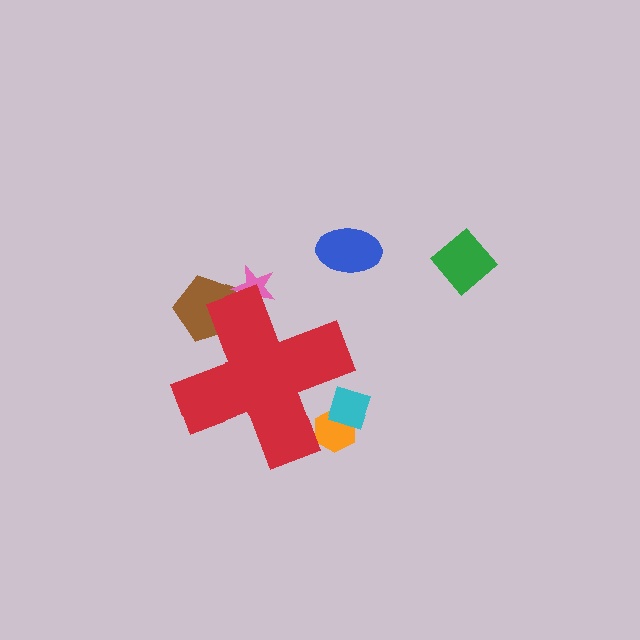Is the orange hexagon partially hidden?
Yes, the orange hexagon is partially hidden behind the red cross.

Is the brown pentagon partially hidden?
Yes, the brown pentagon is partially hidden behind the red cross.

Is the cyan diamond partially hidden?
Yes, the cyan diamond is partially hidden behind the red cross.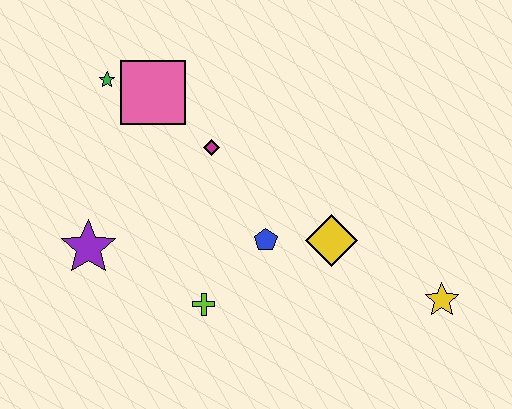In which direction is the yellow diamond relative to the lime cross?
The yellow diamond is to the right of the lime cross.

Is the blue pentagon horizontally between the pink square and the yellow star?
Yes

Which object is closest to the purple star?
The lime cross is closest to the purple star.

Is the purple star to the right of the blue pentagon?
No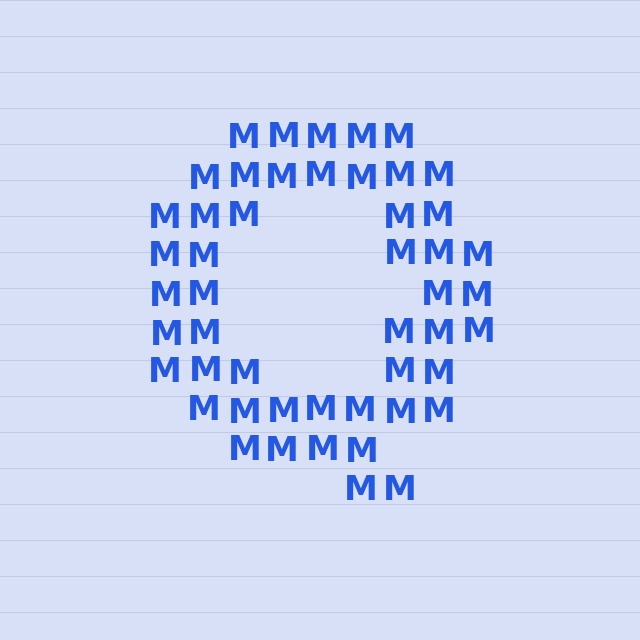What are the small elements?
The small elements are letter M's.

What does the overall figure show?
The overall figure shows the letter Q.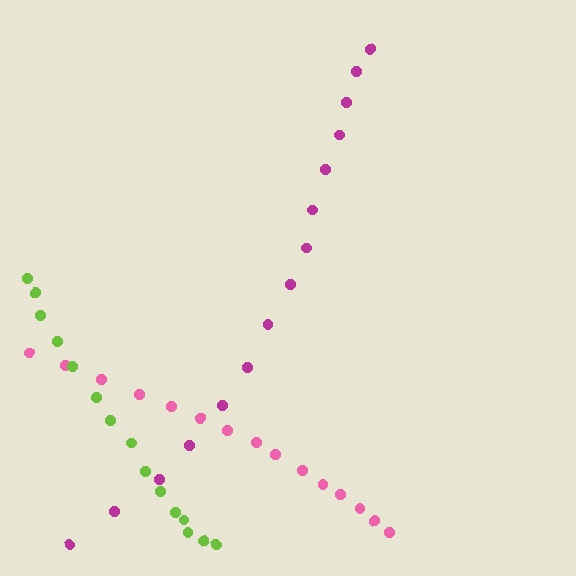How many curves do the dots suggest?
There are 3 distinct paths.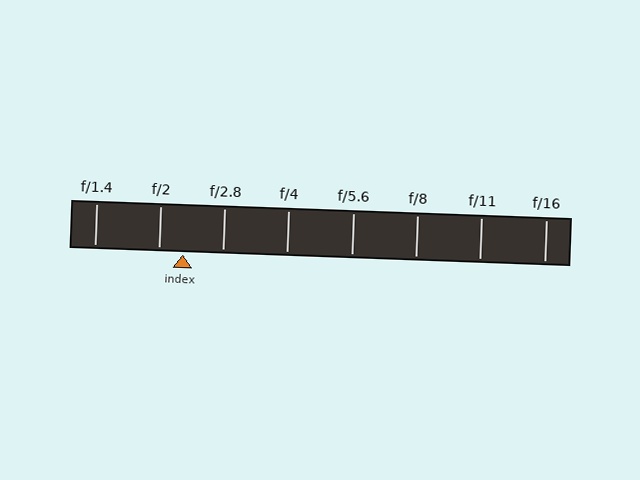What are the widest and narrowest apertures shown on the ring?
The widest aperture shown is f/1.4 and the narrowest is f/16.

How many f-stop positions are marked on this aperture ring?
There are 8 f-stop positions marked.